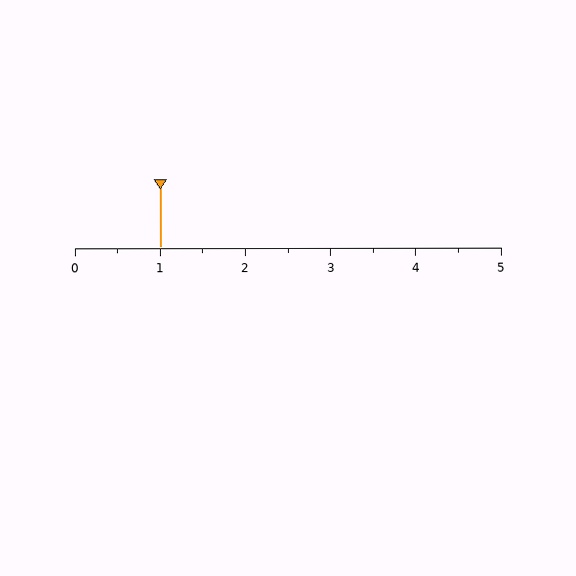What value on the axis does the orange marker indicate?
The marker indicates approximately 1.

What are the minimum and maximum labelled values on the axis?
The axis runs from 0 to 5.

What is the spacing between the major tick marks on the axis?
The major ticks are spaced 1 apart.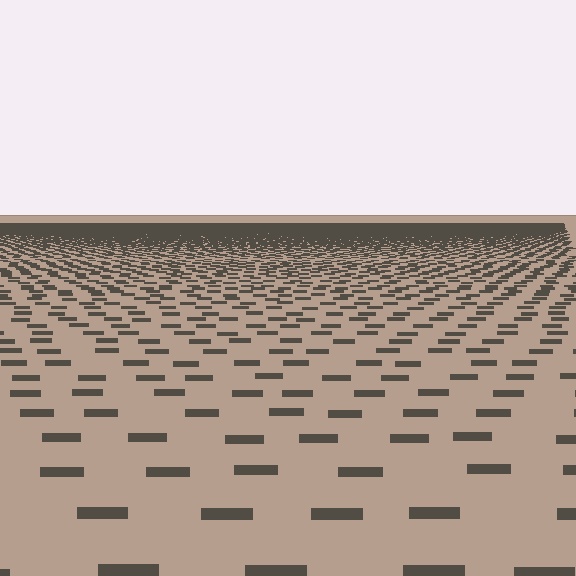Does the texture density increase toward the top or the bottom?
Density increases toward the top.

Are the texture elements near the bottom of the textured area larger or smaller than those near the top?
Larger. Near the bottom, elements are closer to the viewer and appear at a bigger on-screen size.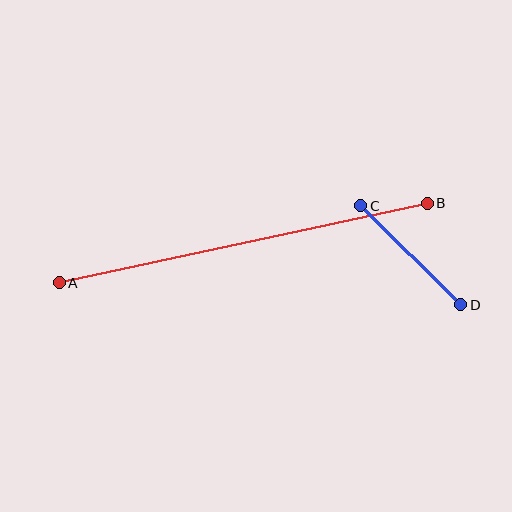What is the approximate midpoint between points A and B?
The midpoint is at approximately (243, 243) pixels.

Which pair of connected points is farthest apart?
Points A and B are farthest apart.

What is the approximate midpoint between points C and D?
The midpoint is at approximately (411, 255) pixels.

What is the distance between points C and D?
The distance is approximately 140 pixels.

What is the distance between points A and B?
The distance is approximately 377 pixels.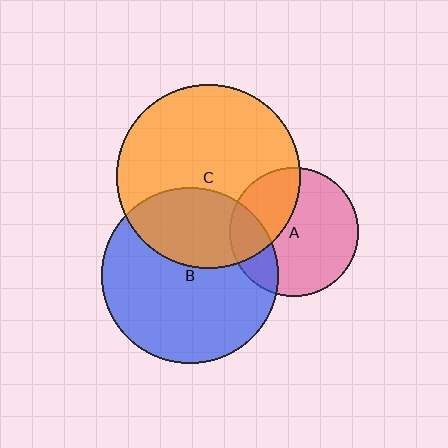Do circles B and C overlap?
Yes.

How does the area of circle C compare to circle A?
Approximately 2.0 times.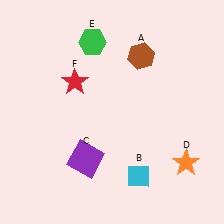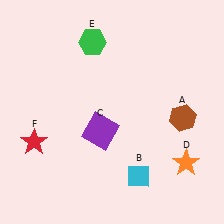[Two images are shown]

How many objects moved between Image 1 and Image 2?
3 objects moved between the two images.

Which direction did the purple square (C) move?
The purple square (C) moved up.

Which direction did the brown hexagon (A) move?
The brown hexagon (A) moved down.